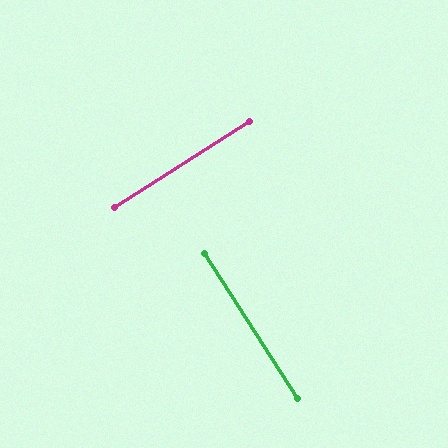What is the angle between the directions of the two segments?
Approximately 90 degrees.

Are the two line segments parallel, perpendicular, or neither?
Perpendicular — they meet at approximately 90°.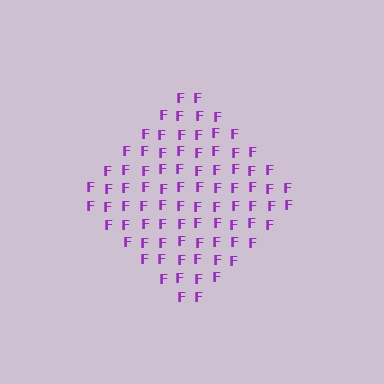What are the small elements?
The small elements are letter F's.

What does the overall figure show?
The overall figure shows a diamond.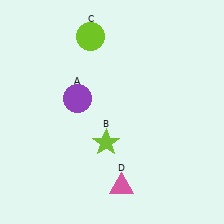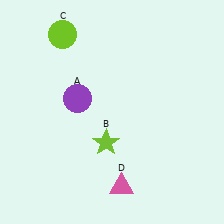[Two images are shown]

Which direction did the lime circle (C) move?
The lime circle (C) moved left.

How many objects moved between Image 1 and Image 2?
1 object moved between the two images.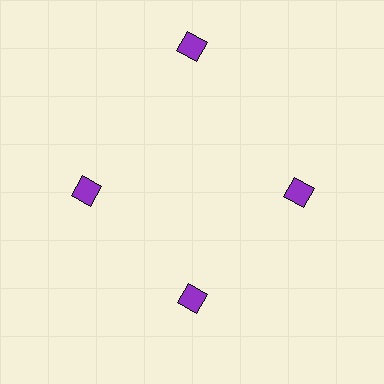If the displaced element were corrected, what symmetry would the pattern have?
It would have 4-fold rotational symmetry — the pattern would map onto itself every 90 degrees.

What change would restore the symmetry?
The symmetry would be restored by moving it inward, back onto the ring so that all 4 diamonds sit at equal angles and equal distance from the center.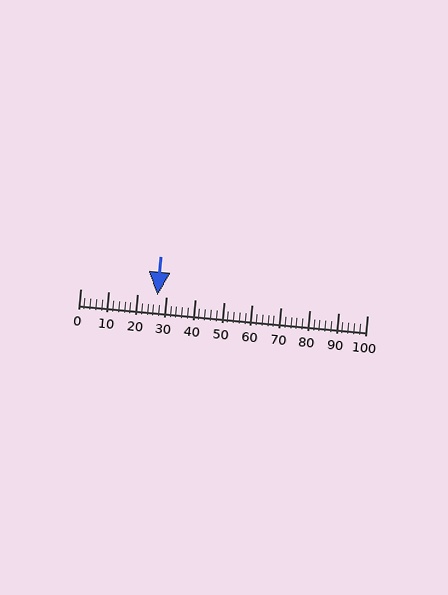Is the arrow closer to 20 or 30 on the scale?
The arrow is closer to 30.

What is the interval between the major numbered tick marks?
The major tick marks are spaced 10 units apart.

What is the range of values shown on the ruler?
The ruler shows values from 0 to 100.